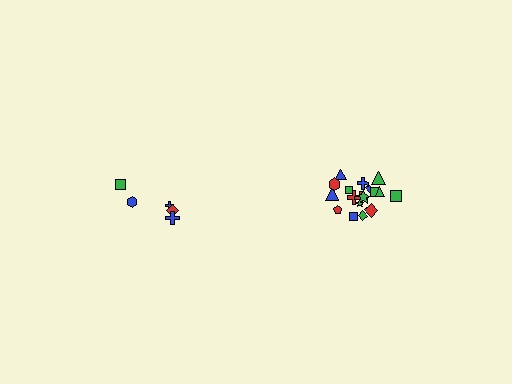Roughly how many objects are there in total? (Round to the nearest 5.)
Roughly 25 objects in total.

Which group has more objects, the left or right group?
The right group.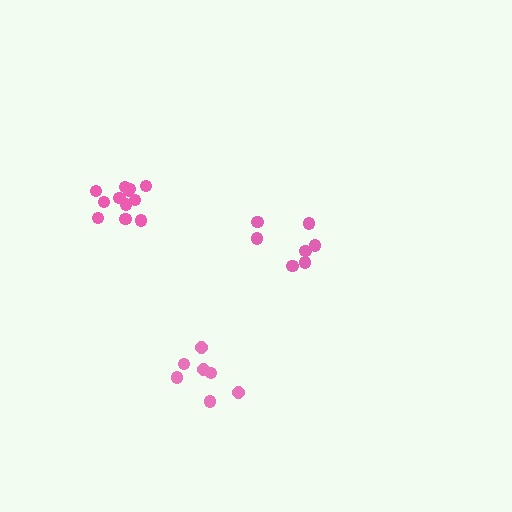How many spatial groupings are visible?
There are 3 spatial groupings.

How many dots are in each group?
Group 1: 12 dots, Group 2: 7 dots, Group 3: 7 dots (26 total).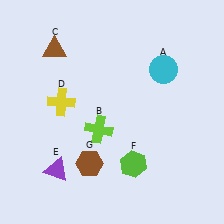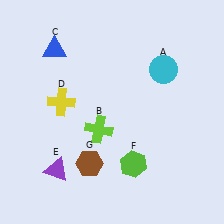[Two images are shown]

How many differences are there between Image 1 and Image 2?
There is 1 difference between the two images.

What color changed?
The triangle (C) changed from brown in Image 1 to blue in Image 2.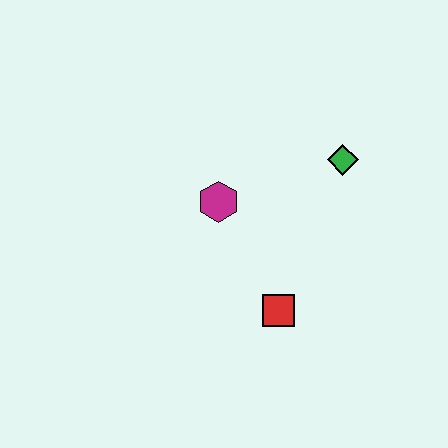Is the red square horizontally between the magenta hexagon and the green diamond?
Yes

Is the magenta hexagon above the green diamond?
No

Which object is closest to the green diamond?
The magenta hexagon is closest to the green diamond.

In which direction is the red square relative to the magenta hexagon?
The red square is below the magenta hexagon.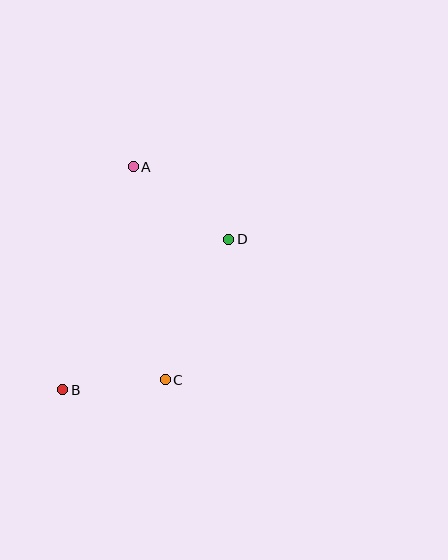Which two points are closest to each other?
Points B and C are closest to each other.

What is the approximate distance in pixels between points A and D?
The distance between A and D is approximately 120 pixels.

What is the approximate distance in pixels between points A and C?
The distance between A and C is approximately 215 pixels.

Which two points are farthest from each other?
Points A and B are farthest from each other.